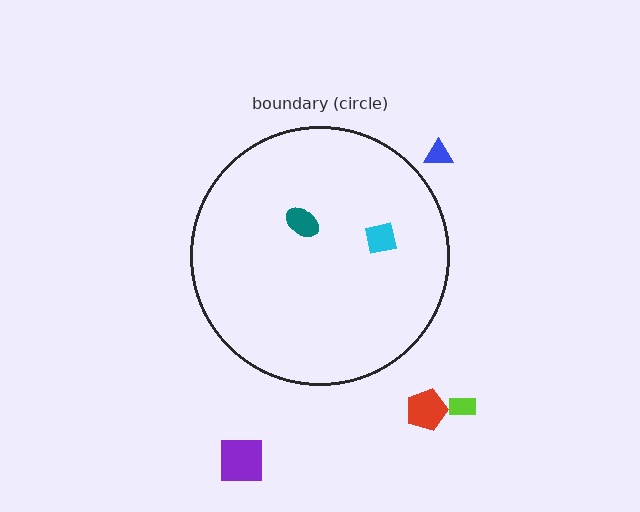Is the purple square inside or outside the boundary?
Outside.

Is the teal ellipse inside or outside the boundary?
Inside.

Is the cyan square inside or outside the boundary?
Inside.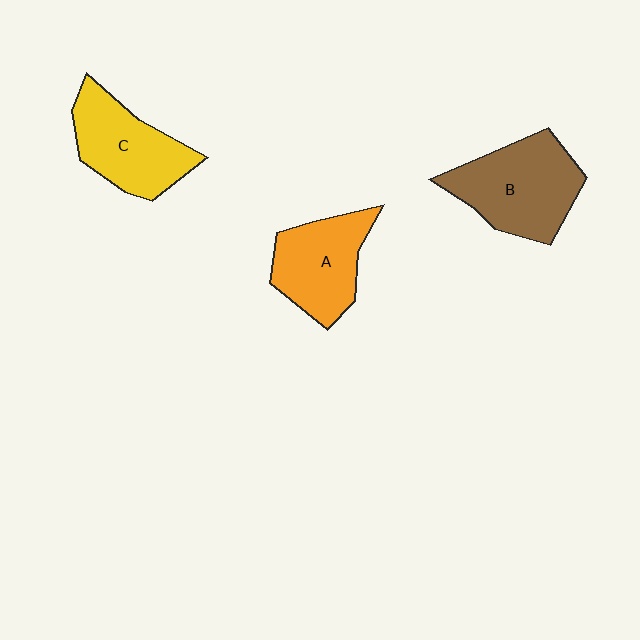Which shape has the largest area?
Shape B (brown).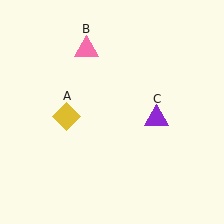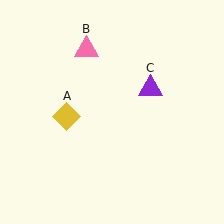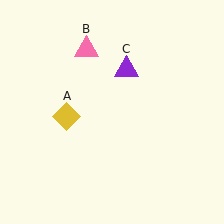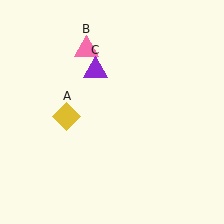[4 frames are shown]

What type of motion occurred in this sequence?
The purple triangle (object C) rotated counterclockwise around the center of the scene.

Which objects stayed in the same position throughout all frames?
Yellow diamond (object A) and pink triangle (object B) remained stationary.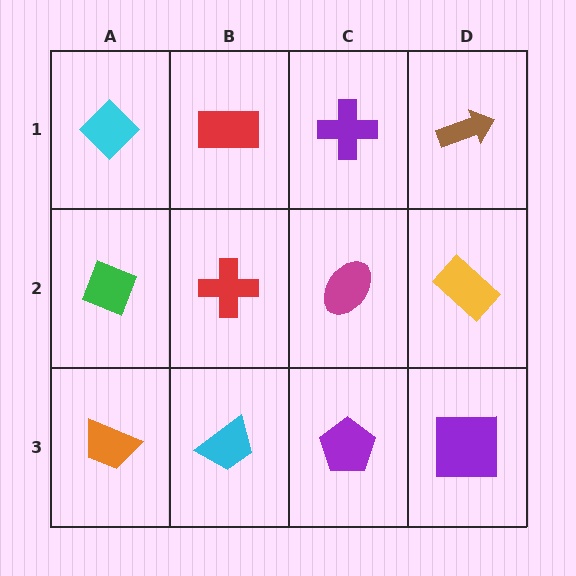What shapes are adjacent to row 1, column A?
A green diamond (row 2, column A), a red rectangle (row 1, column B).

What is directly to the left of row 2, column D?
A magenta ellipse.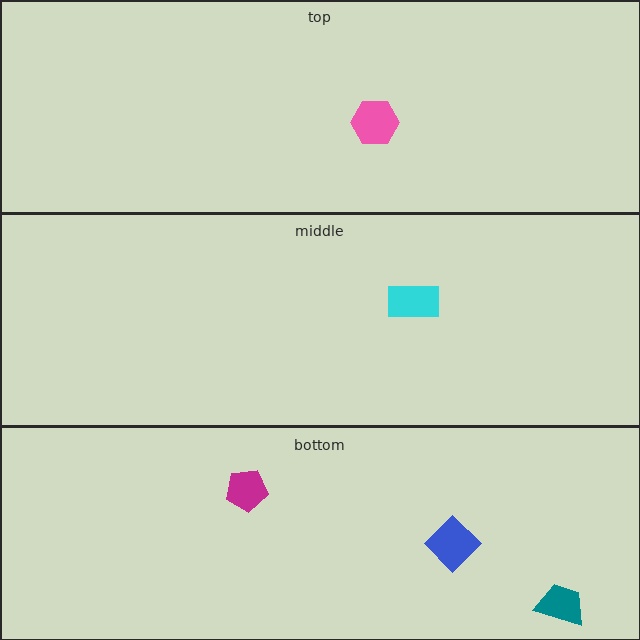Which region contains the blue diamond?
The bottom region.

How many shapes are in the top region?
1.